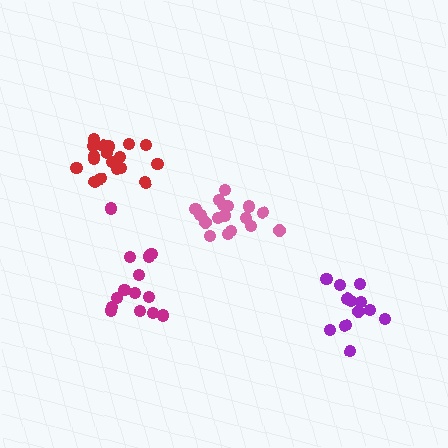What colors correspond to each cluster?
The clusters are colored: red, purple, pink, magenta.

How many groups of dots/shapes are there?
There are 4 groups.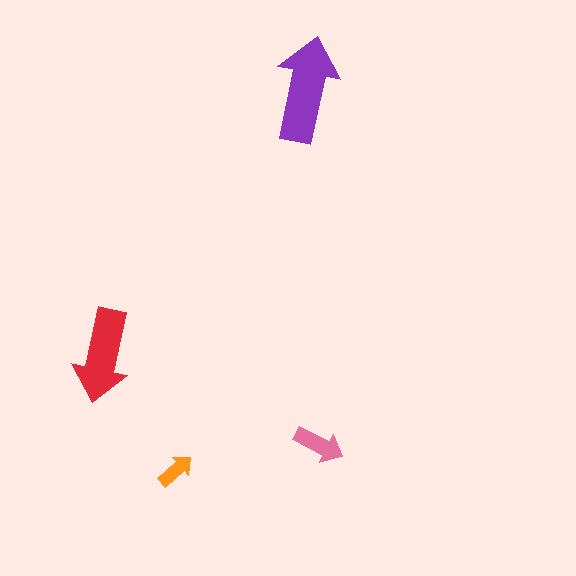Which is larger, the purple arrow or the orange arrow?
The purple one.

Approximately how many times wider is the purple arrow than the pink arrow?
About 2 times wider.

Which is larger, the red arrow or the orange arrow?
The red one.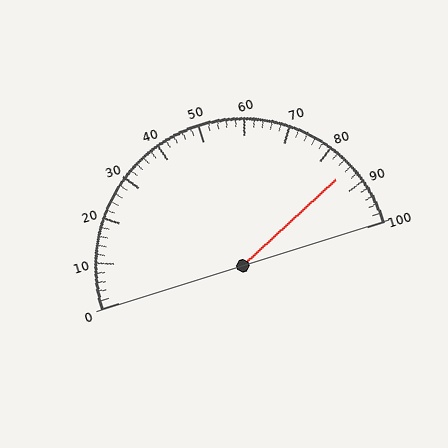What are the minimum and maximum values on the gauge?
The gauge ranges from 0 to 100.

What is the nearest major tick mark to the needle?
The nearest major tick mark is 90.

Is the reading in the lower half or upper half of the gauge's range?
The reading is in the upper half of the range (0 to 100).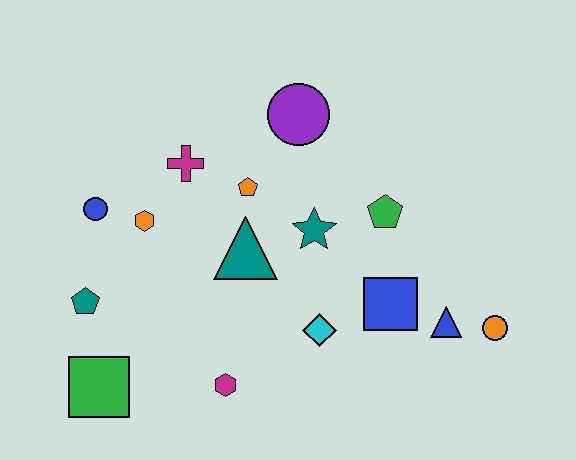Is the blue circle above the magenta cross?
No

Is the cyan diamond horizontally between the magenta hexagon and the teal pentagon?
No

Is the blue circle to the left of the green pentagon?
Yes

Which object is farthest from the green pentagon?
The green square is farthest from the green pentagon.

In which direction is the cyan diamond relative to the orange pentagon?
The cyan diamond is below the orange pentagon.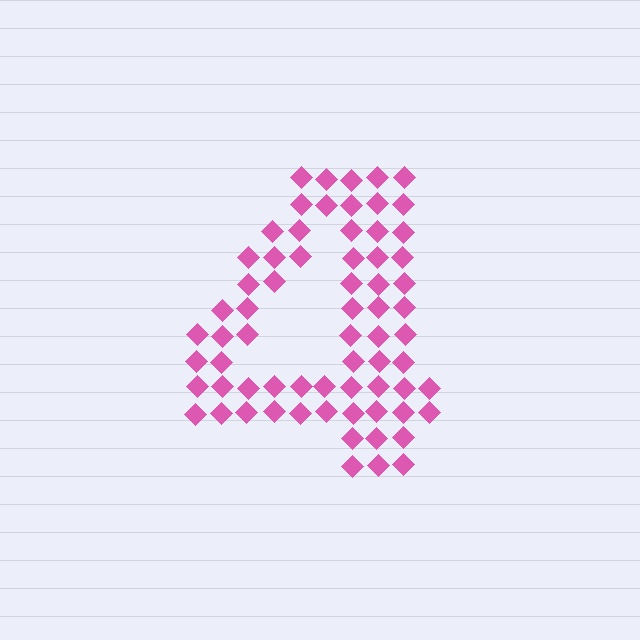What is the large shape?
The large shape is the digit 4.